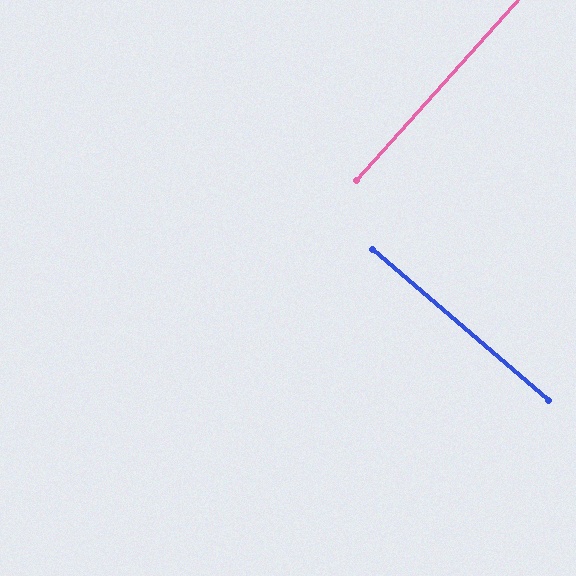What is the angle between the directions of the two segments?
Approximately 89 degrees.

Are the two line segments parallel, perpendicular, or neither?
Perpendicular — they meet at approximately 89°.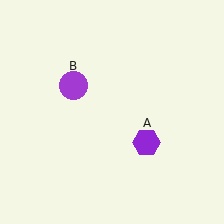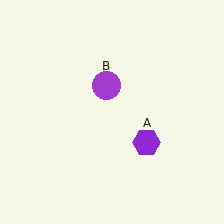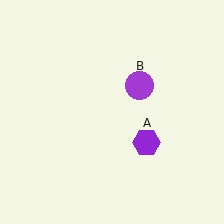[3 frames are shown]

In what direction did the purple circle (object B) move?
The purple circle (object B) moved right.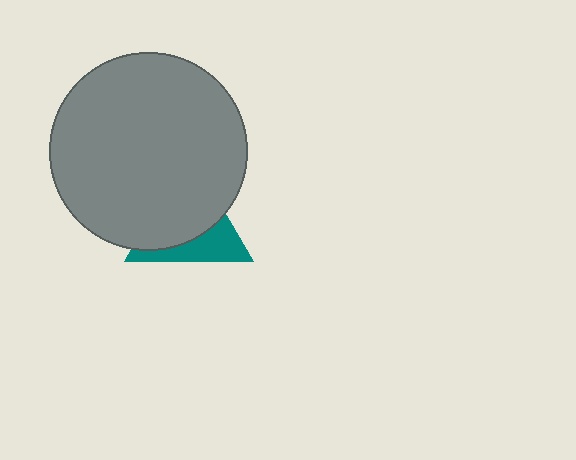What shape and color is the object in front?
The object in front is a gray circle.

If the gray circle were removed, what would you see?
You would see the complete teal triangle.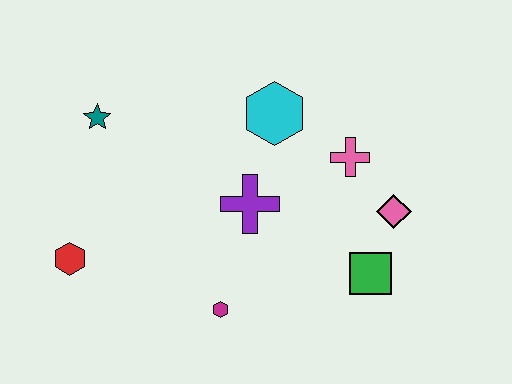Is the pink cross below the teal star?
Yes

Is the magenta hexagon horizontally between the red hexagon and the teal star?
No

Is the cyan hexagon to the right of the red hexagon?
Yes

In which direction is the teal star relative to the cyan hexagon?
The teal star is to the left of the cyan hexagon.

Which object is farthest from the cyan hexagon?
The red hexagon is farthest from the cyan hexagon.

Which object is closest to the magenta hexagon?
The purple cross is closest to the magenta hexagon.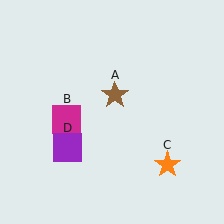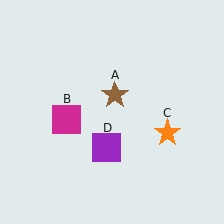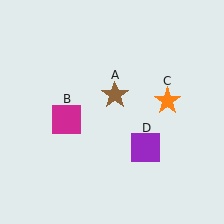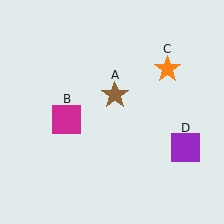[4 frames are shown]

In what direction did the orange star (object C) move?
The orange star (object C) moved up.